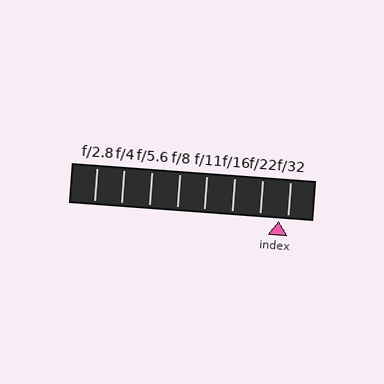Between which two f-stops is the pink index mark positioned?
The index mark is between f/22 and f/32.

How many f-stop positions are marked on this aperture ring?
There are 8 f-stop positions marked.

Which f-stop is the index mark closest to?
The index mark is closest to f/32.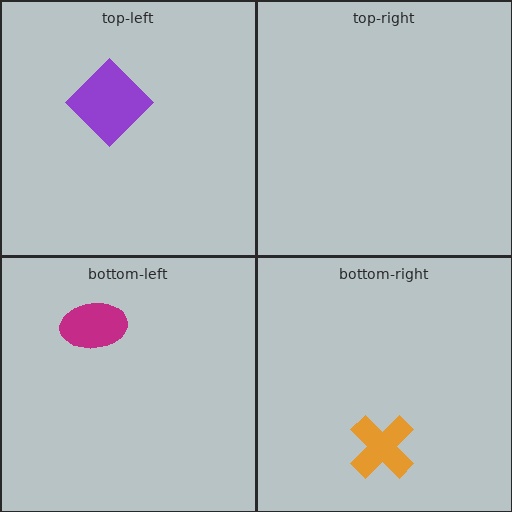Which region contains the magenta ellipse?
The bottom-left region.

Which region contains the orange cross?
The bottom-right region.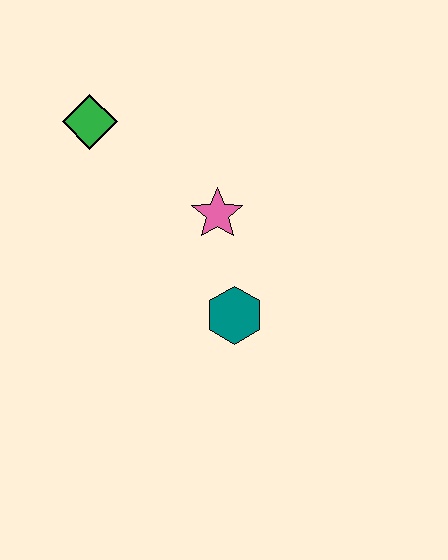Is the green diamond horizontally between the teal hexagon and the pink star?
No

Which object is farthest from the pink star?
The green diamond is farthest from the pink star.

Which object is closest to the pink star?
The teal hexagon is closest to the pink star.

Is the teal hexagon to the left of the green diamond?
No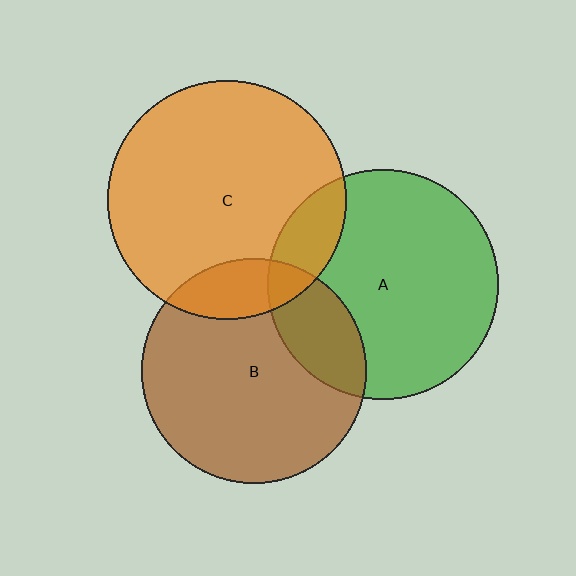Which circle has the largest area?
Circle C (orange).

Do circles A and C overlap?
Yes.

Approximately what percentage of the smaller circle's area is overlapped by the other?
Approximately 15%.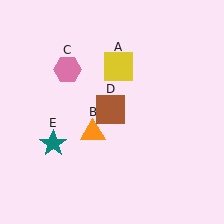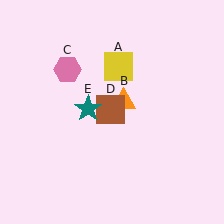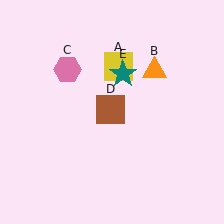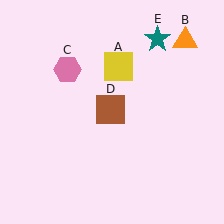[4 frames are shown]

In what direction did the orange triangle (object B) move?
The orange triangle (object B) moved up and to the right.